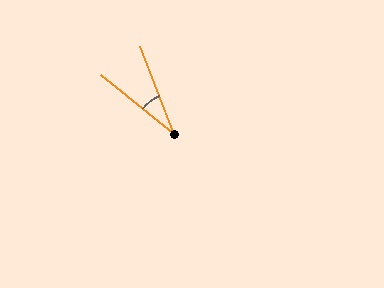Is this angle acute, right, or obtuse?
It is acute.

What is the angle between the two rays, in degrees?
Approximately 30 degrees.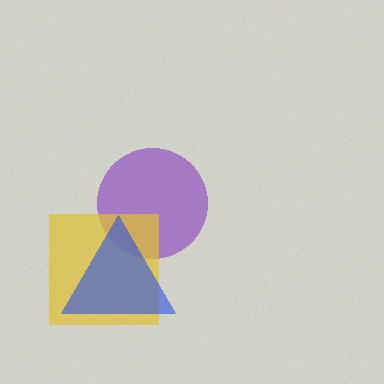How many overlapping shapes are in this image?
There are 3 overlapping shapes in the image.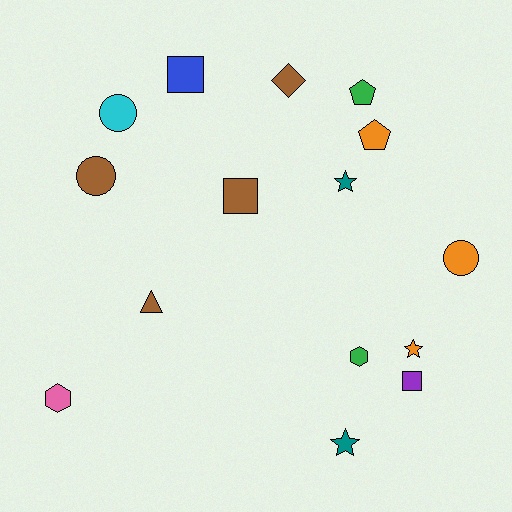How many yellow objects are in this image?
There are no yellow objects.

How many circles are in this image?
There are 3 circles.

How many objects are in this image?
There are 15 objects.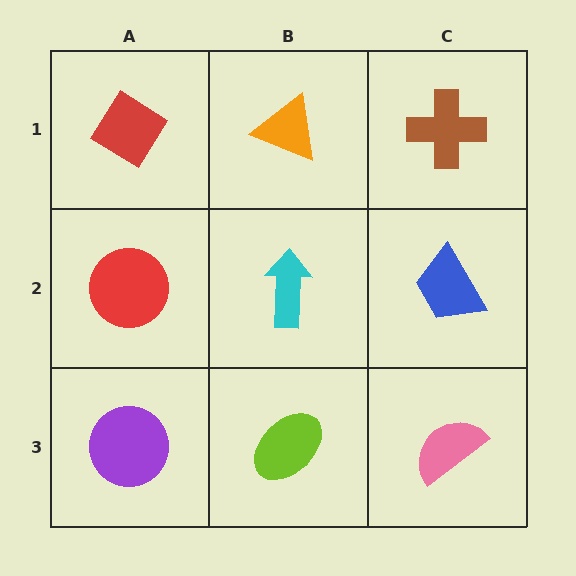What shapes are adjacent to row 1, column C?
A blue trapezoid (row 2, column C), an orange triangle (row 1, column B).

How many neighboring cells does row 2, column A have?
3.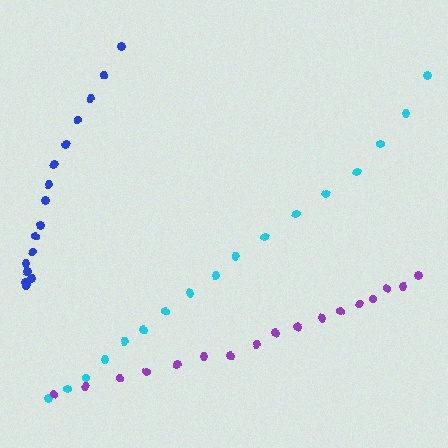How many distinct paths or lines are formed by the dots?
There are 3 distinct paths.